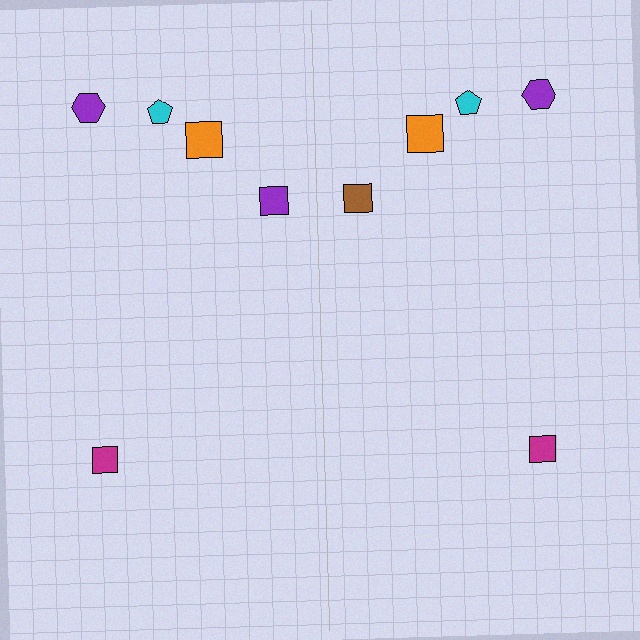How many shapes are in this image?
There are 10 shapes in this image.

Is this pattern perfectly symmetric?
No, the pattern is not perfectly symmetric. The brown square on the right side breaks the symmetry — its mirror counterpart is purple.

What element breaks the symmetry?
The brown square on the right side breaks the symmetry — its mirror counterpart is purple.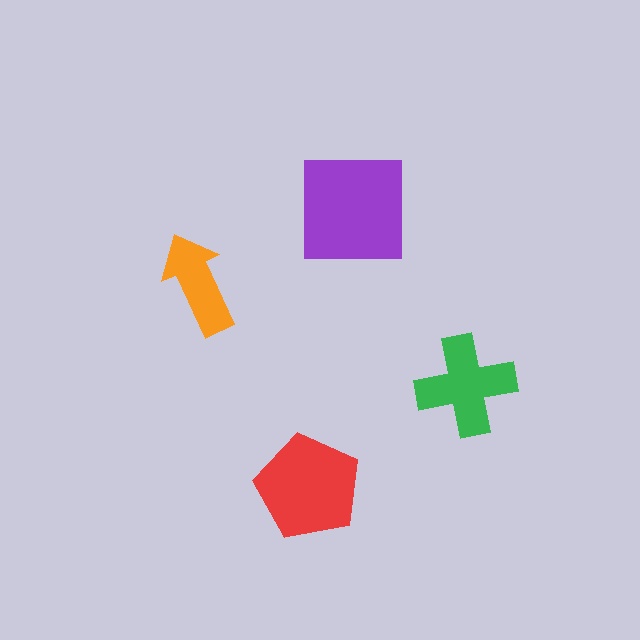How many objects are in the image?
There are 4 objects in the image.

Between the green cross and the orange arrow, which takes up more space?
The green cross.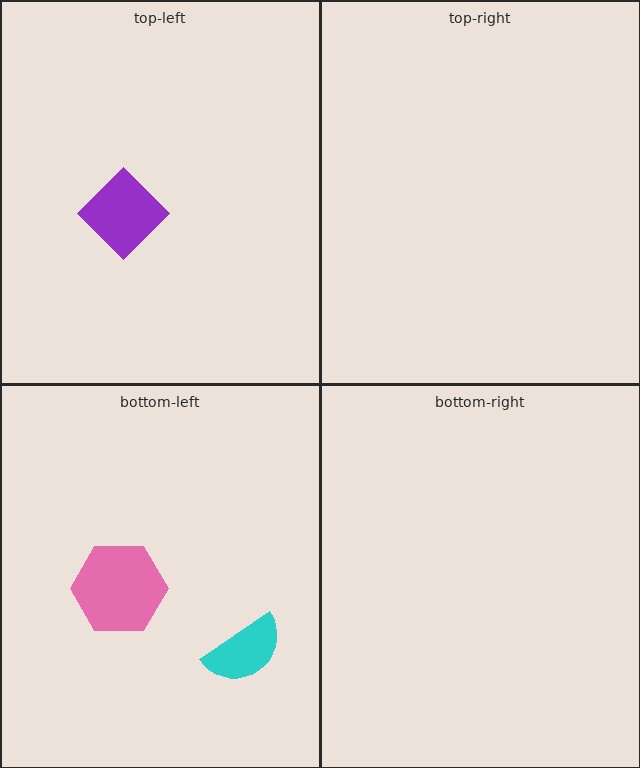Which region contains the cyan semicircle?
The bottom-left region.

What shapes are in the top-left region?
The purple diamond.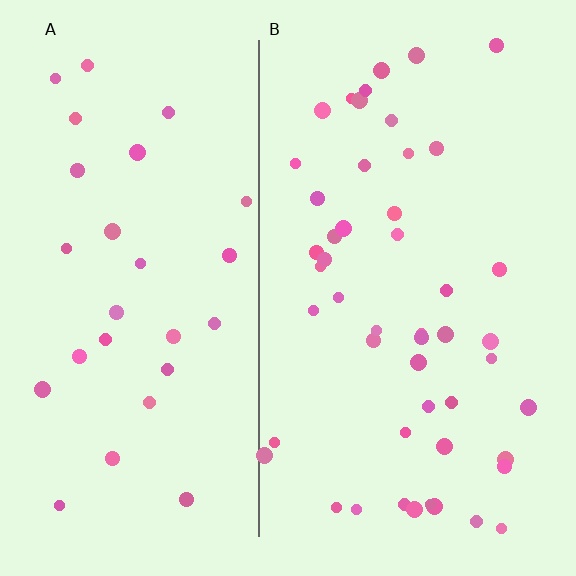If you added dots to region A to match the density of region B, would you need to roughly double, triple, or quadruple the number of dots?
Approximately double.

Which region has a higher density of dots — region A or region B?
B (the right).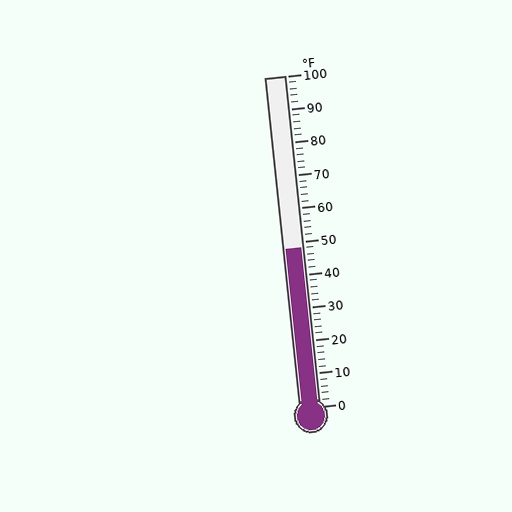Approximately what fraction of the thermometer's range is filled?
The thermometer is filled to approximately 50% of its range.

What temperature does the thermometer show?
The thermometer shows approximately 48°F.